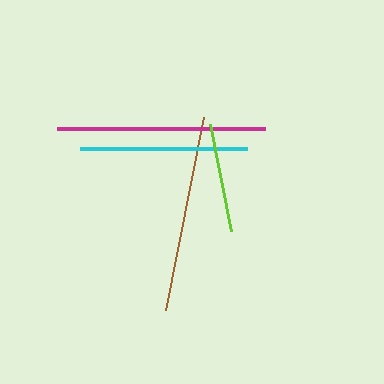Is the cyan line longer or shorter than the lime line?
The cyan line is longer than the lime line.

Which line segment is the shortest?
The lime line is the shortest at approximately 109 pixels.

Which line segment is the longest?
The magenta line is the longest at approximately 209 pixels.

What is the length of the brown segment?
The brown segment is approximately 197 pixels long.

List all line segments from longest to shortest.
From longest to shortest: magenta, brown, cyan, lime.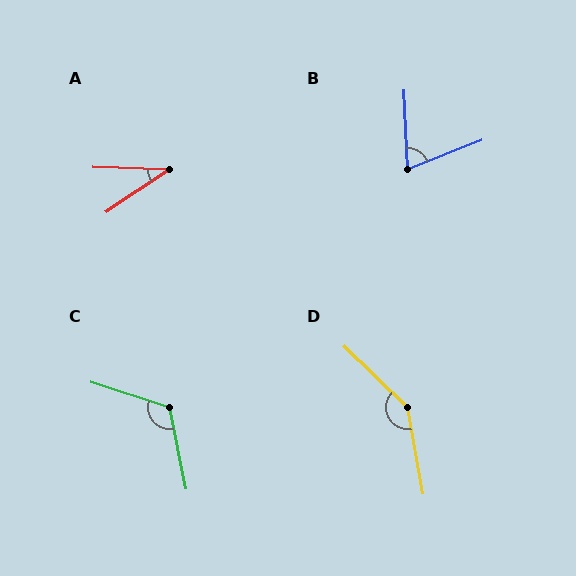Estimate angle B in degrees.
Approximately 71 degrees.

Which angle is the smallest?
A, at approximately 36 degrees.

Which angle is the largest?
D, at approximately 144 degrees.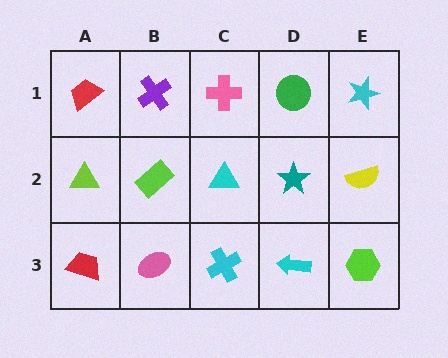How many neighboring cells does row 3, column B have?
3.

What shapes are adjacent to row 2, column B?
A purple cross (row 1, column B), a pink ellipse (row 3, column B), a lime triangle (row 2, column A), a cyan triangle (row 2, column C).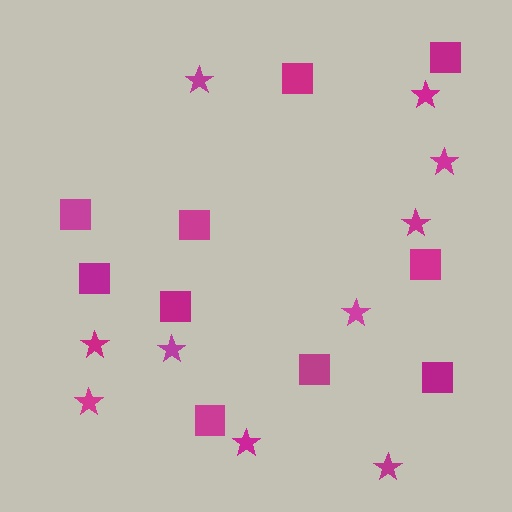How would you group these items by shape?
There are 2 groups: one group of stars (10) and one group of squares (10).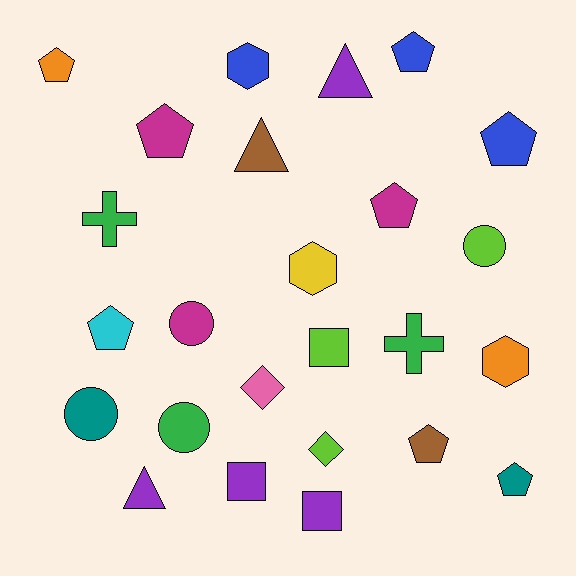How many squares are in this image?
There are 3 squares.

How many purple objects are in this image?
There are 4 purple objects.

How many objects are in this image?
There are 25 objects.